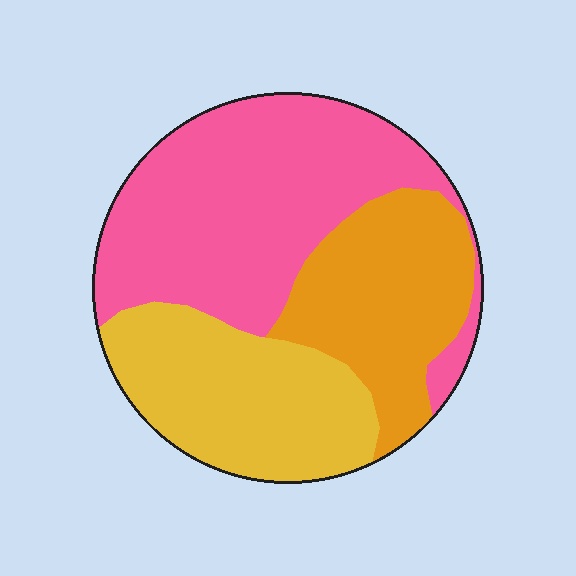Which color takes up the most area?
Pink, at roughly 45%.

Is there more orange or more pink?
Pink.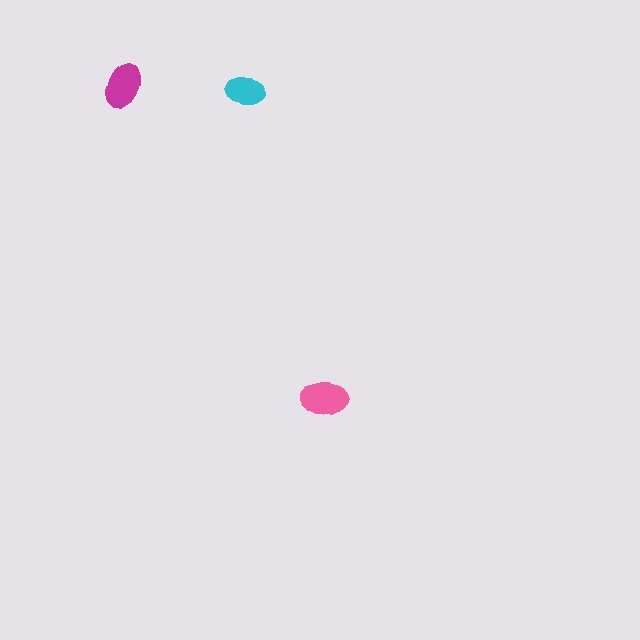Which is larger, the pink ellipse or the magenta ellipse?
The pink one.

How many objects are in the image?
There are 3 objects in the image.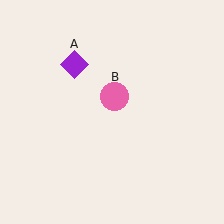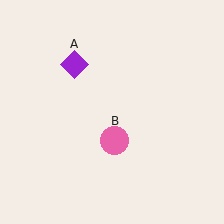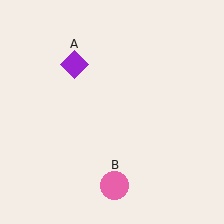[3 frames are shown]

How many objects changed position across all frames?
1 object changed position: pink circle (object B).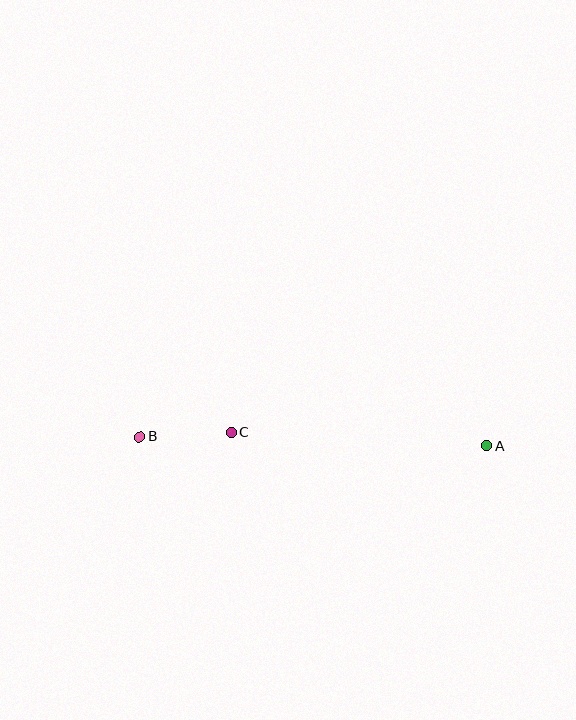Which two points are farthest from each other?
Points A and B are farthest from each other.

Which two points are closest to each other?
Points B and C are closest to each other.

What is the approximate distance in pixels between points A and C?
The distance between A and C is approximately 255 pixels.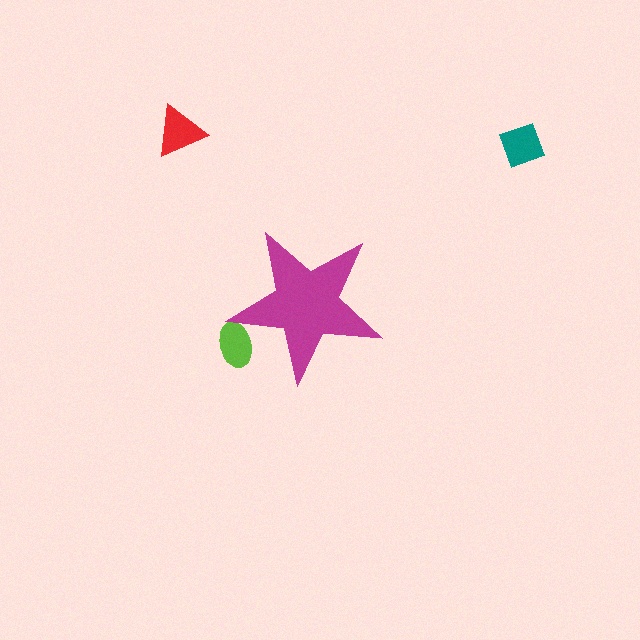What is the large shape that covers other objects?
A magenta star.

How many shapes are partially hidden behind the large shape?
1 shape is partially hidden.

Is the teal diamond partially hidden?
No, the teal diamond is fully visible.